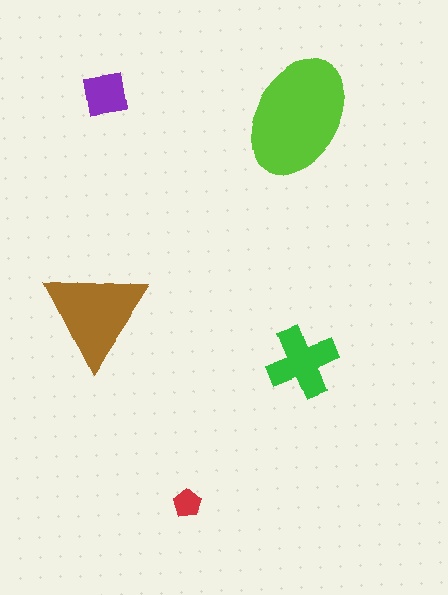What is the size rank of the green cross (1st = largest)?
3rd.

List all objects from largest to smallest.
The lime ellipse, the brown triangle, the green cross, the purple square, the red pentagon.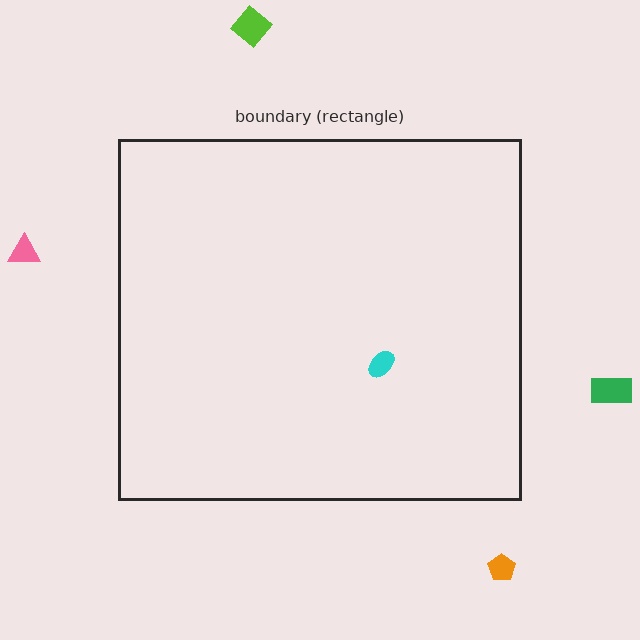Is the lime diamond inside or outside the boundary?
Outside.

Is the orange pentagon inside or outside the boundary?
Outside.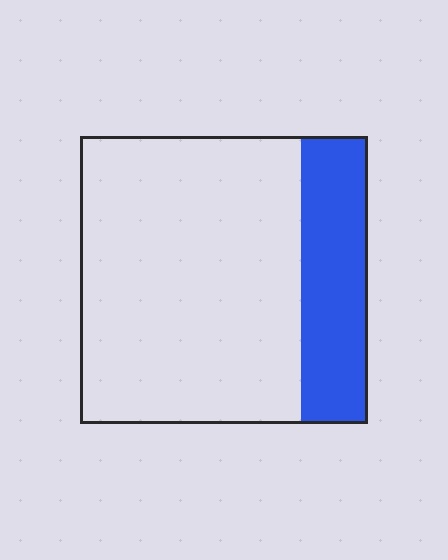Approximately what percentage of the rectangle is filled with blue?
Approximately 25%.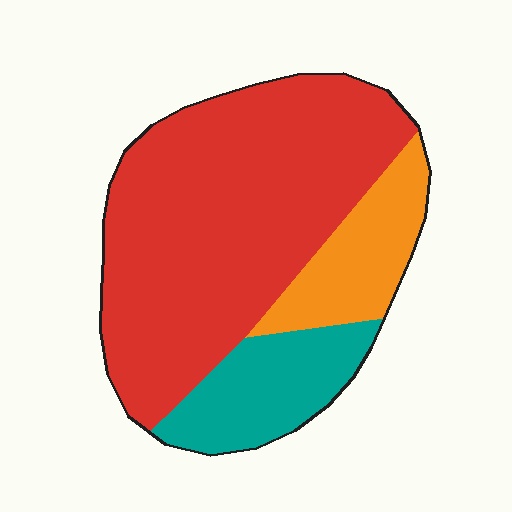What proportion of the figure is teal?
Teal covers 18% of the figure.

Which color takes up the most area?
Red, at roughly 65%.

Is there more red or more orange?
Red.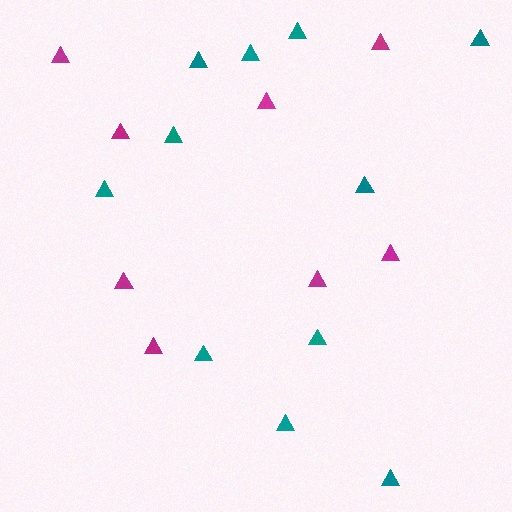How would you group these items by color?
There are 2 groups: one group of teal triangles (11) and one group of magenta triangles (8).